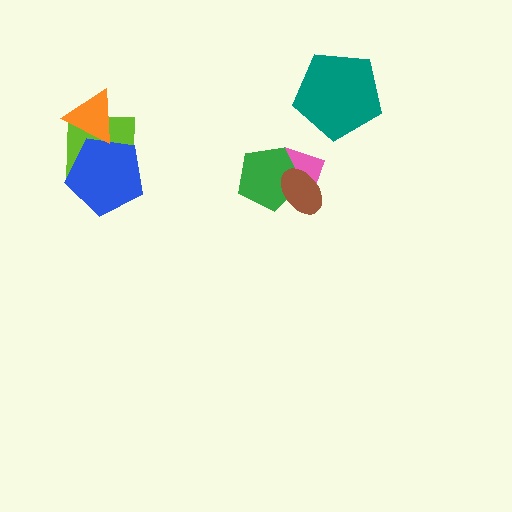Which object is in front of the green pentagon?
The brown ellipse is in front of the green pentagon.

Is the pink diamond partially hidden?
Yes, it is partially covered by another shape.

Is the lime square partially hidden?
Yes, it is partially covered by another shape.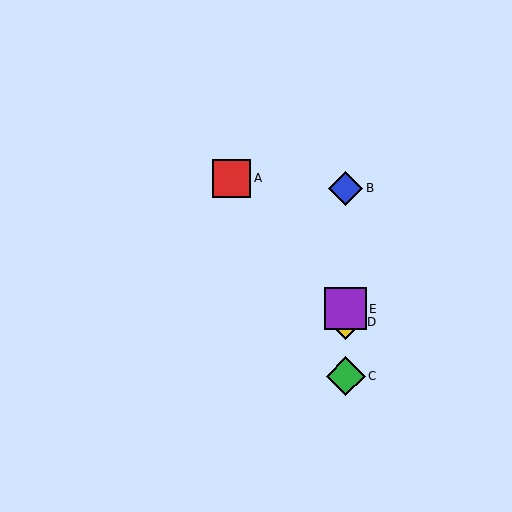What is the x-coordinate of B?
Object B is at x≈346.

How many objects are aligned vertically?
4 objects (B, C, D, E) are aligned vertically.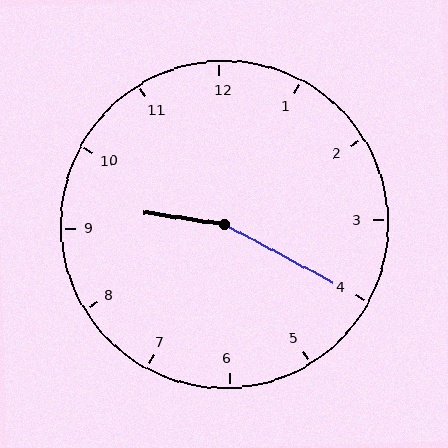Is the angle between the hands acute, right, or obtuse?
It is obtuse.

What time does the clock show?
9:20.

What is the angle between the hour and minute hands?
Approximately 160 degrees.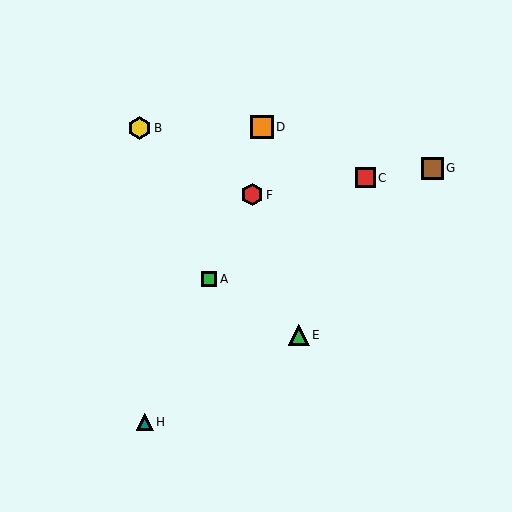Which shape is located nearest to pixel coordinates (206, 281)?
The green square (labeled A) at (209, 279) is nearest to that location.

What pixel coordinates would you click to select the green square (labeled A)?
Click at (209, 279) to select the green square A.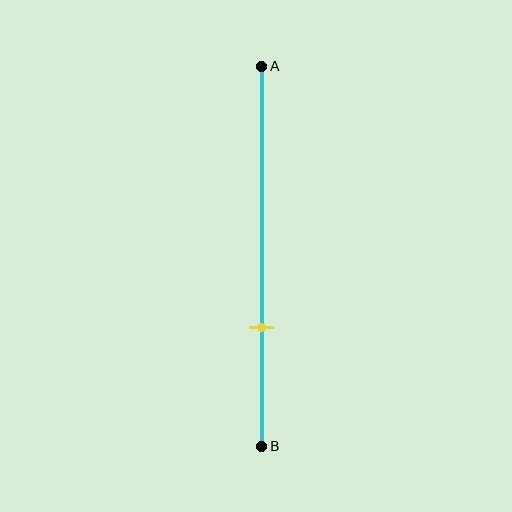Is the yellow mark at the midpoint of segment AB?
No, the mark is at about 70% from A, not at the 50% midpoint.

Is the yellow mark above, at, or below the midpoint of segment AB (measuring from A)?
The yellow mark is below the midpoint of segment AB.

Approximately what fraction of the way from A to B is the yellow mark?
The yellow mark is approximately 70% of the way from A to B.